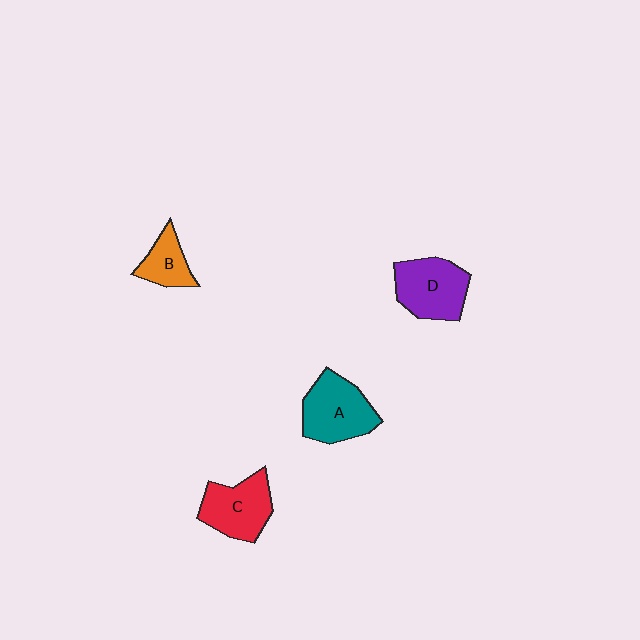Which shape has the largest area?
Shape A (teal).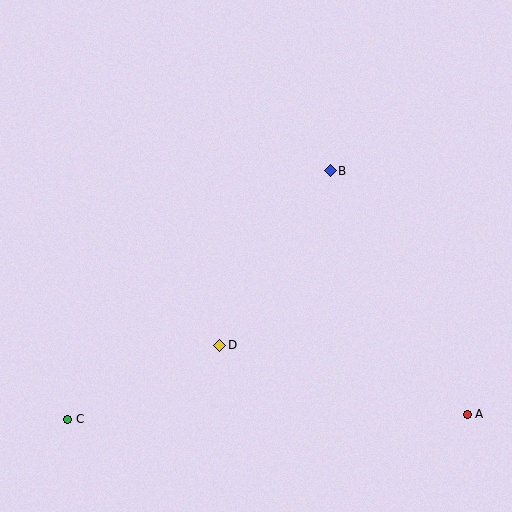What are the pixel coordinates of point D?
Point D is at (220, 345).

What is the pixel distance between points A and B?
The distance between A and B is 279 pixels.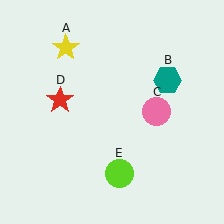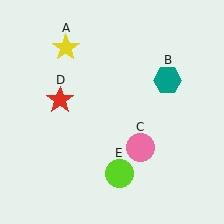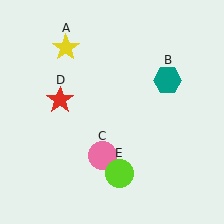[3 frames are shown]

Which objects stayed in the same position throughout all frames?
Yellow star (object A) and teal hexagon (object B) and red star (object D) and lime circle (object E) remained stationary.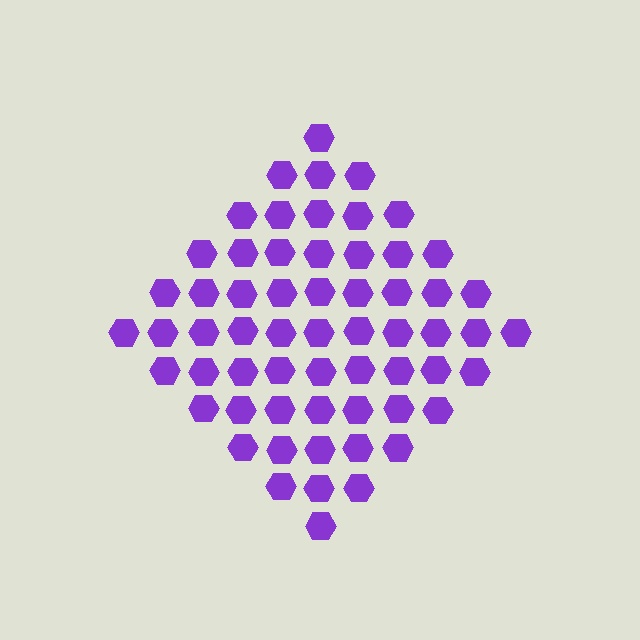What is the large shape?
The large shape is a diamond.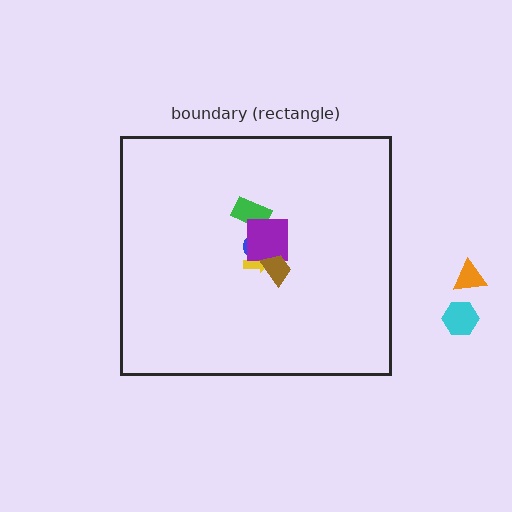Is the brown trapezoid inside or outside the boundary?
Inside.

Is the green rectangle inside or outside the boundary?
Inside.